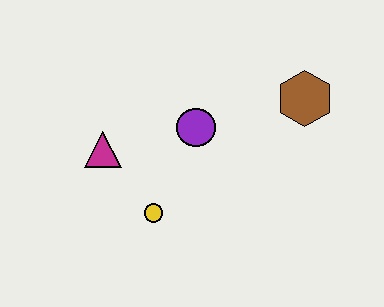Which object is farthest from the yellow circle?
The brown hexagon is farthest from the yellow circle.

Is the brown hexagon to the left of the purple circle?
No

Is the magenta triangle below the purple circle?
Yes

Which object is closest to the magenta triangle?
The yellow circle is closest to the magenta triangle.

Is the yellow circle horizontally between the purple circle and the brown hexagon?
No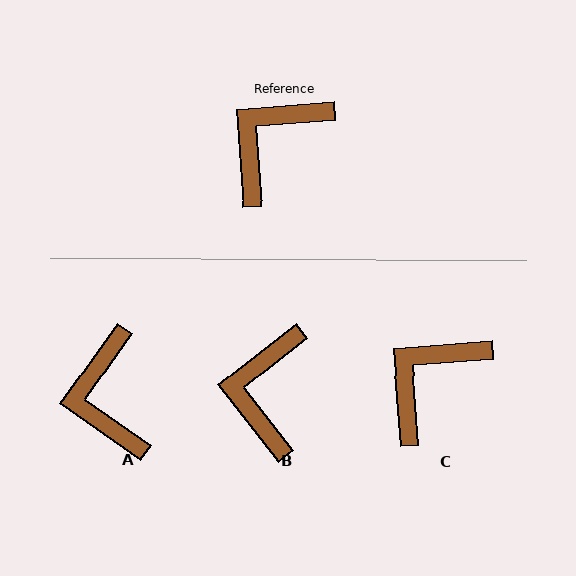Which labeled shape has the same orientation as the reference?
C.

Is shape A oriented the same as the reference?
No, it is off by about 51 degrees.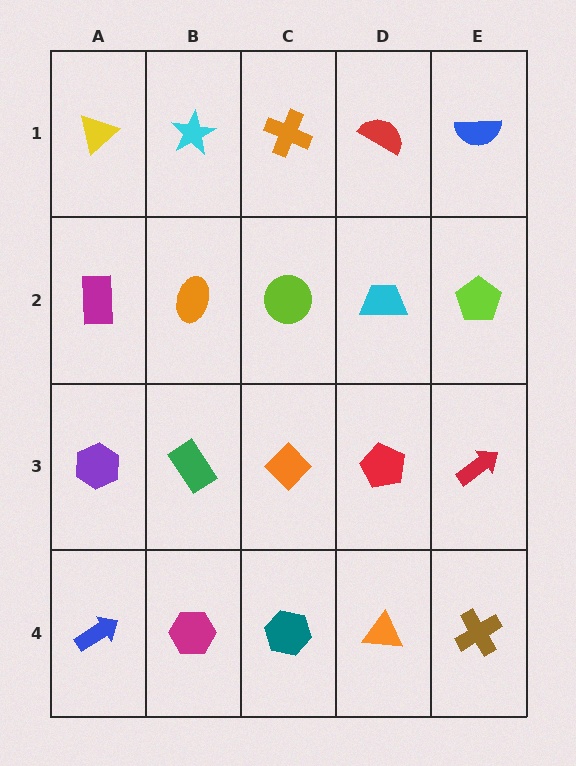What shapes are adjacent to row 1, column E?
A lime pentagon (row 2, column E), a red semicircle (row 1, column D).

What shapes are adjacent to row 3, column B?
An orange ellipse (row 2, column B), a magenta hexagon (row 4, column B), a purple hexagon (row 3, column A), an orange diamond (row 3, column C).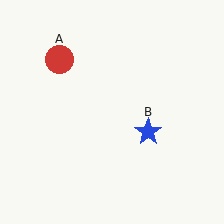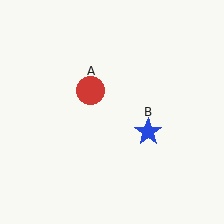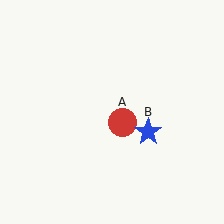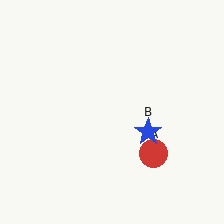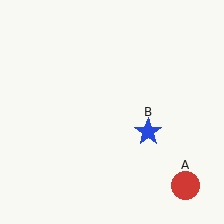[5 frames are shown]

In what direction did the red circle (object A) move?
The red circle (object A) moved down and to the right.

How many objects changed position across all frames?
1 object changed position: red circle (object A).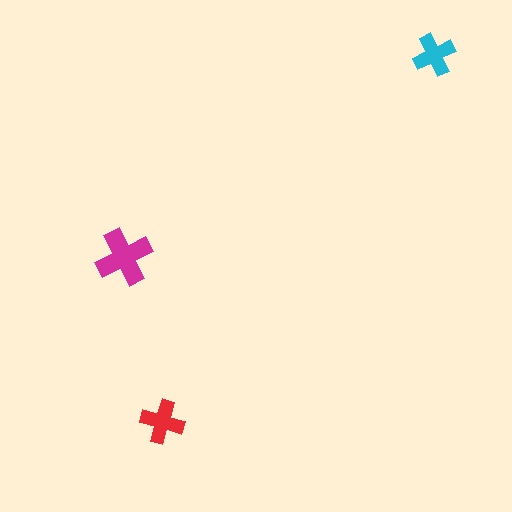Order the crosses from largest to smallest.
the magenta one, the red one, the cyan one.